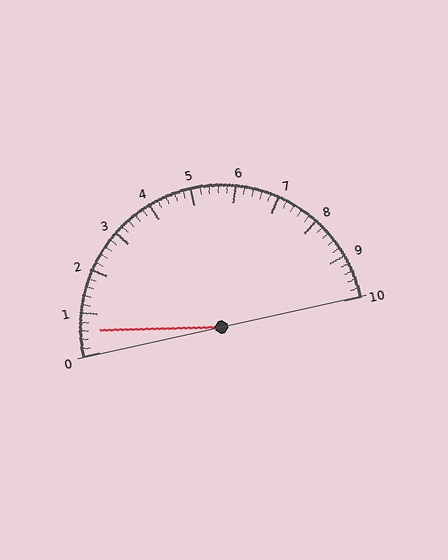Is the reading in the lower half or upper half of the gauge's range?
The reading is in the lower half of the range (0 to 10).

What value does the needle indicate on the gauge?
The needle indicates approximately 0.6.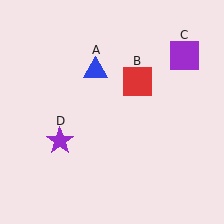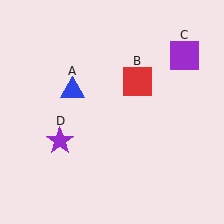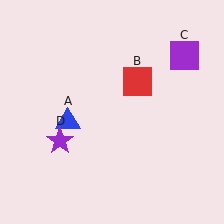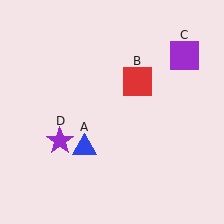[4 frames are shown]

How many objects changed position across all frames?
1 object changed position: blue triangle (object A).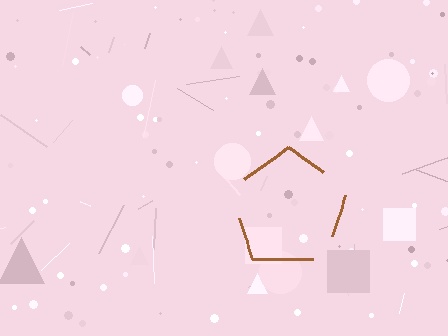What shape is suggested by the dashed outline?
The dashed outline suggests a pentagon.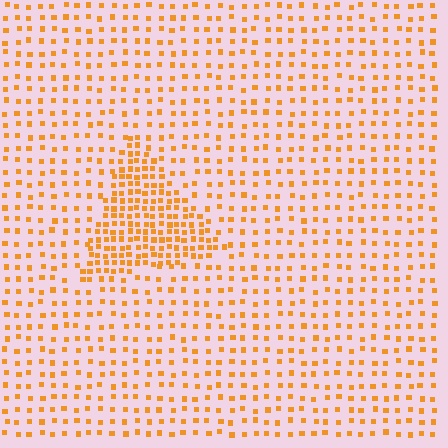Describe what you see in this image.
The image contains small orange elements arranged at two different densities. A triangle-shaped region is visible where the elements are more densely packed than the surrounding area.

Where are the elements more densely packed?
The elements are more densely packed inside the triangle boundary.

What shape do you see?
I see a triangle.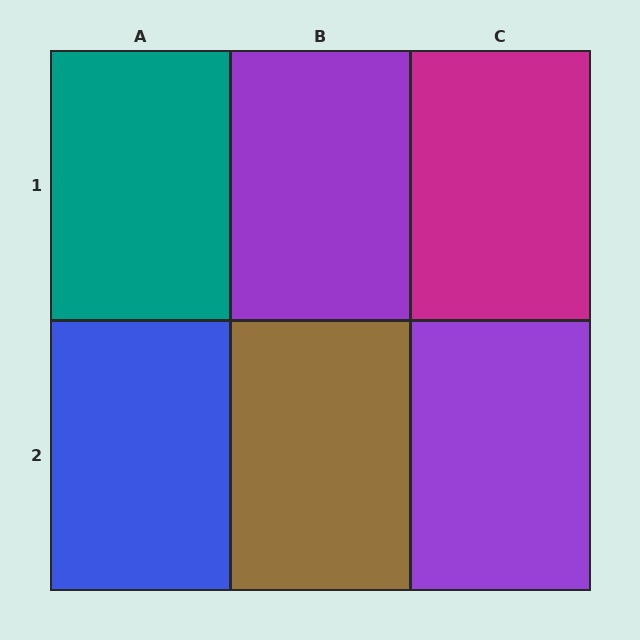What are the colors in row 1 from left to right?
Teal, purple, magenta.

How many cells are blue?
1 cell is blue.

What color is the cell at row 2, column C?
Purple.